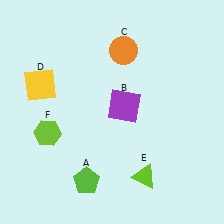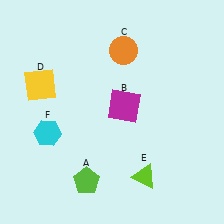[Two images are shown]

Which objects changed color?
B changed from purple to magenta. F changed from lime to cyan.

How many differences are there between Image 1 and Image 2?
There are 2 differences between the two images.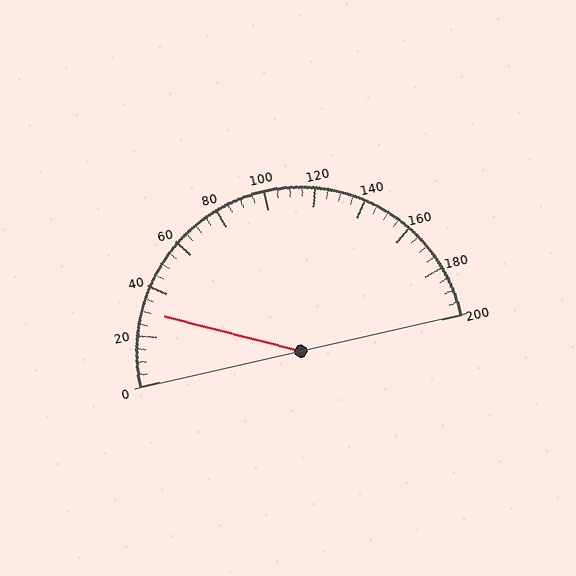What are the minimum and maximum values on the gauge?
The gauge ranges from 0 to 200.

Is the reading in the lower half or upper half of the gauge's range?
The reading is in the lower half of the range (0 to 200).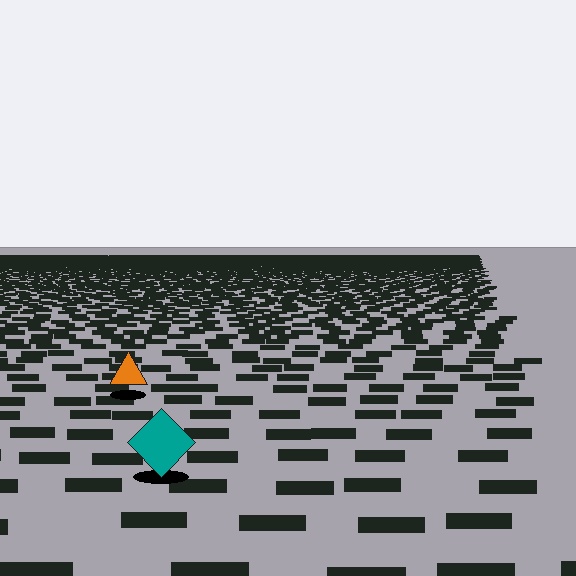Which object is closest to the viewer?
The teal diamond is closest. The texture marks near it are larger and more spread out.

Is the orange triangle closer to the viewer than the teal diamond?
No. The teal diamond is closer — you can tell from the texture gradient: the ground texture is coarser near it.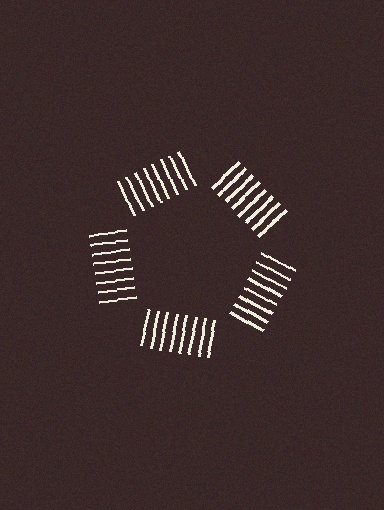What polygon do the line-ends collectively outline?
An illusory pentagon — the line segments terminate on its edges but no continuous stroke is drawn.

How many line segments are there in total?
40 — 8 along each of the 5 edges.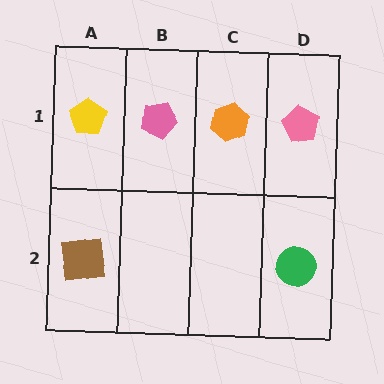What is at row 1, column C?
An orange hexagon.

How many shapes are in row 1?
4 shapes.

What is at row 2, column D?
A green circle.